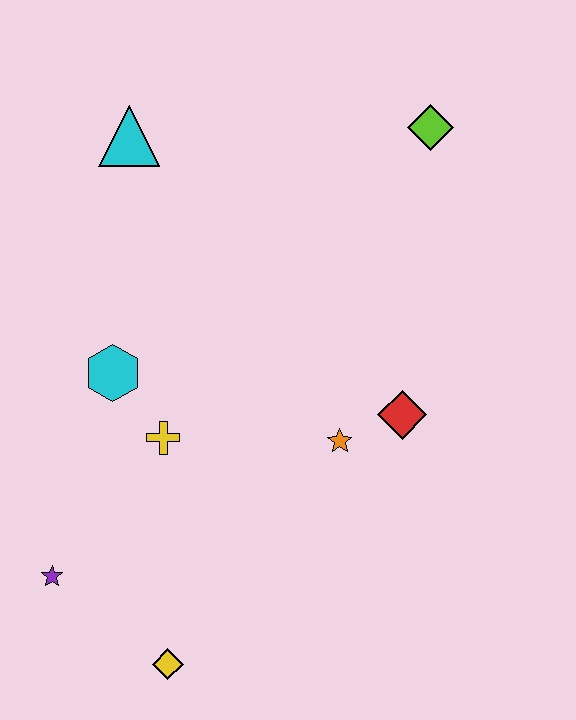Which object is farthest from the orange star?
The cyan triangle is farthest from the orange star.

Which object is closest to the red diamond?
The orange star is closest to the red diamond.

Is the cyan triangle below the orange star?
No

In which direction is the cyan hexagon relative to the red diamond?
The cyan hexagon is to the left of the red diamond.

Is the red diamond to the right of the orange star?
Yes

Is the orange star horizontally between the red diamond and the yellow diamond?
Yes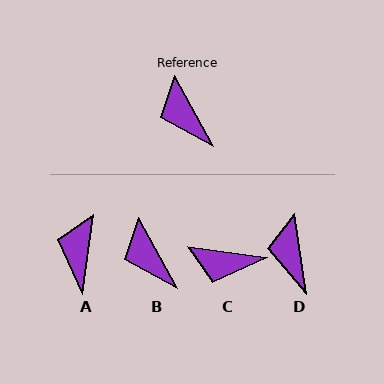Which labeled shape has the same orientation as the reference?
B.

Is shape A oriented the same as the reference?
No, it is off by about 36 degrees.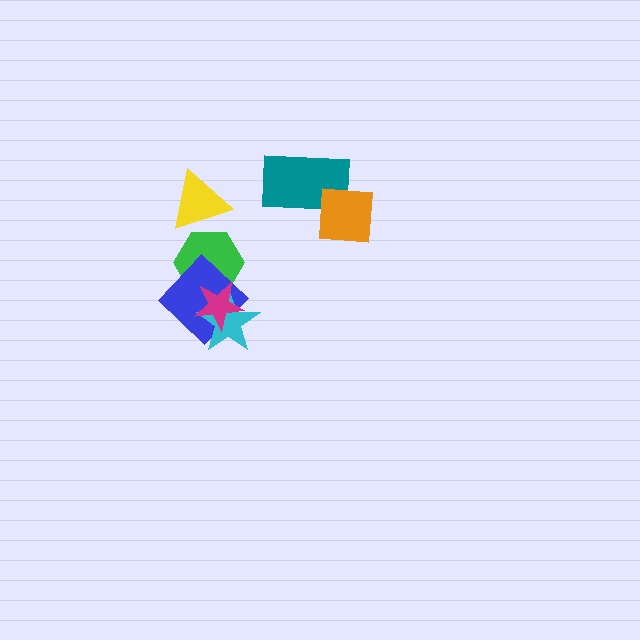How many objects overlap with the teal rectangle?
1 object overlaps with the teal rectangle.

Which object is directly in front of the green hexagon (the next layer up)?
The blue diamond is directly in front of the green hexagon.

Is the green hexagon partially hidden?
Yes, it is partially covered by another shape.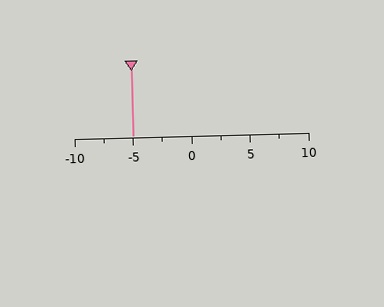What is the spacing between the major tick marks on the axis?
The major ticks are spaced 5 apart.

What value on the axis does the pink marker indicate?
The marker indicates approximately -5.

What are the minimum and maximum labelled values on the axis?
The axis runs from -10 to 10.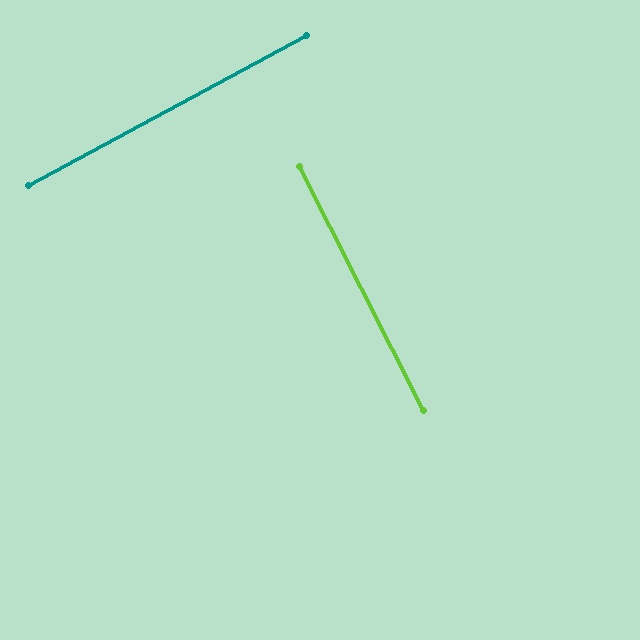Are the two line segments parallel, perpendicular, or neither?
Perpendicular — they meet at approximately 89°.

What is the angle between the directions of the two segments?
Approximately 89 degrees.